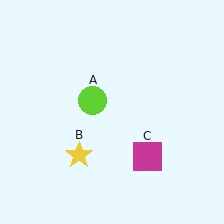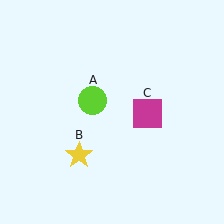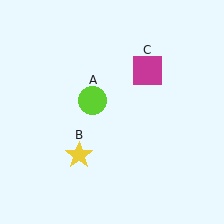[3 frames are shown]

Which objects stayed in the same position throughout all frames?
Lime circle (object A) and yellow star (object B) remained stationary.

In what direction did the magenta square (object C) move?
The magenta square (object C) moved up.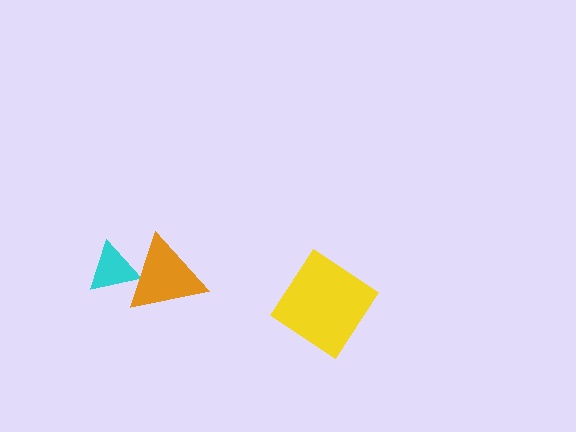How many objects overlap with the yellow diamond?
0 objects overlap with the yellow diamond.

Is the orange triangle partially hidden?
No, no other shape covers it.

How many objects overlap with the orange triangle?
1 object overlaps with the orange triangle.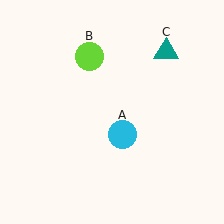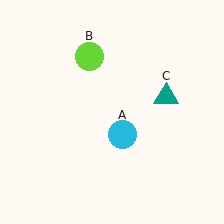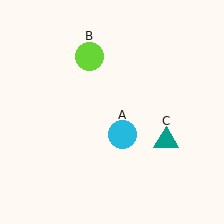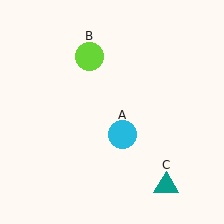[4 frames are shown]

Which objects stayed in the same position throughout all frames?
Cyan circle (object A) and lime circle (object B) remained stationary.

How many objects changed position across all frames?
1 object changed position: teal triangle (object C).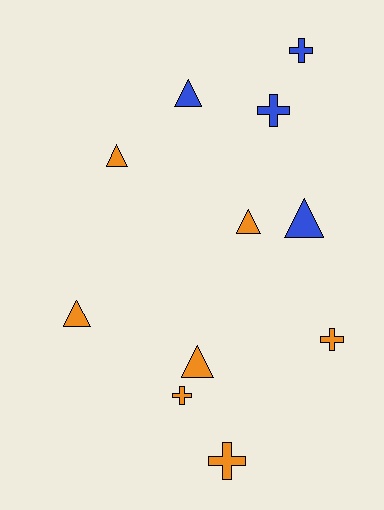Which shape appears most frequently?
Triangle, with 6 objects.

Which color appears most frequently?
Orange, with 7 objects.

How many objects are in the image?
There are 11 objects.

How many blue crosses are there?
There are 2 blue crosses.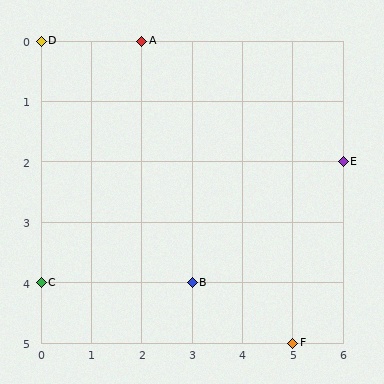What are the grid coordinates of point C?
Point C is at grid coordinates (0, 4).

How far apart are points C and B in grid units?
Points C and B are 3 columns apart.